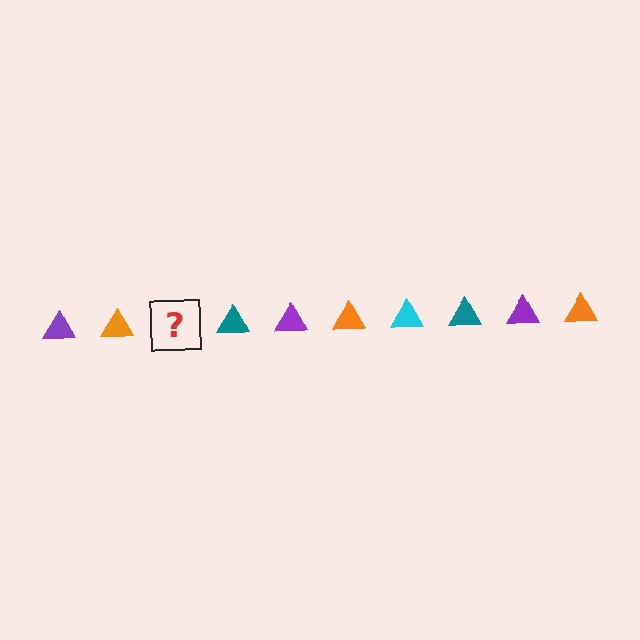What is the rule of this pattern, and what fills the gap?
The rule is that the pattern cycles through purple, orange, cyan, teal triangles. The gap should be filled with a cyan triangle.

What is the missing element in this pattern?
The missing element is a cyan triangle.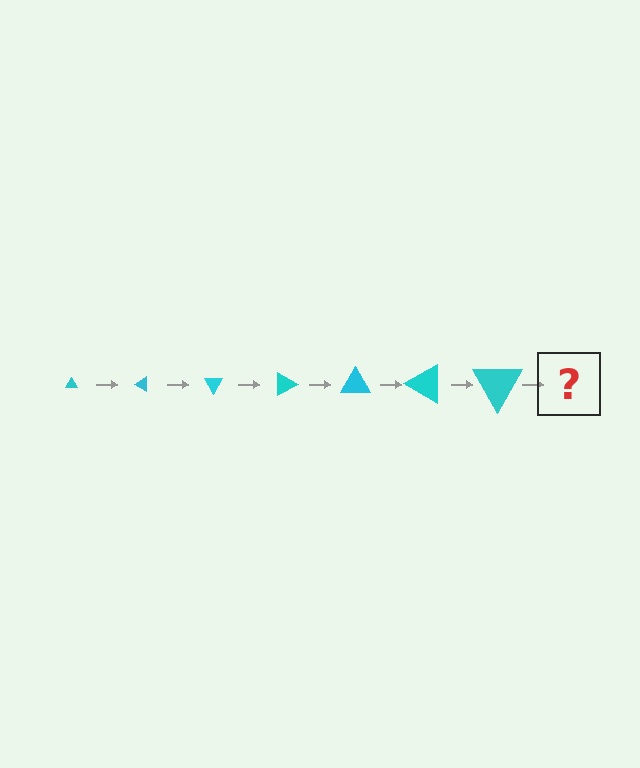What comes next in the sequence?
The next element should be a triangle, larger than the previous one and rotated 210 degrees from the start.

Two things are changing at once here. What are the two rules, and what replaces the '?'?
The two rules are that the triangle grows larger each step and it rotates 30 degrees each step. The '?' should be a triangle, larger than the previous one and rotated 210 degrees from the start.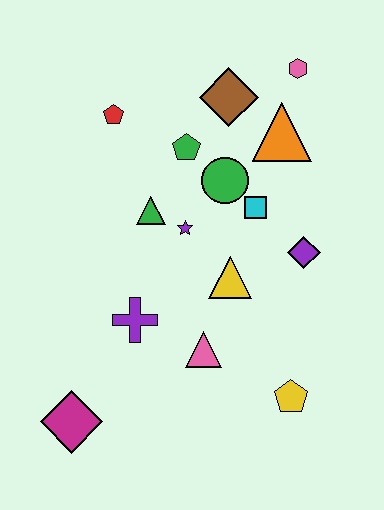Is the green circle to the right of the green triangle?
Yes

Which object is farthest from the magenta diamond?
The pink hexagon is farthest from the magenta diamond.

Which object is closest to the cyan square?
The green circle is closest to the cyan square.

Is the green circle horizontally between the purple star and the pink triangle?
No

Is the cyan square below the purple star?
No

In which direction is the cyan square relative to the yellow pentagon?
The cyan square is above the yellow pentagon.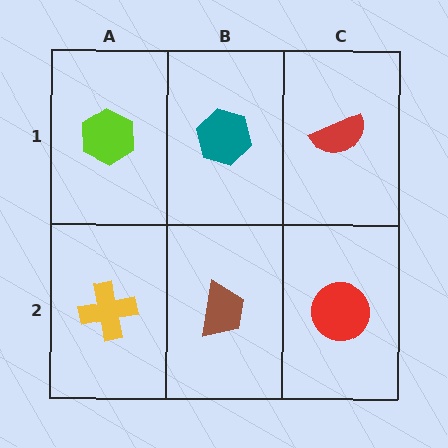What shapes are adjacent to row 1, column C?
A red circle (row 2, column C), a teal hexagon (row 1, column B).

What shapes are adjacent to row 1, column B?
A brown trapezoid (row 2, column B), a lime hexagon (row 1, column A), a red semicircle (row 1, column C).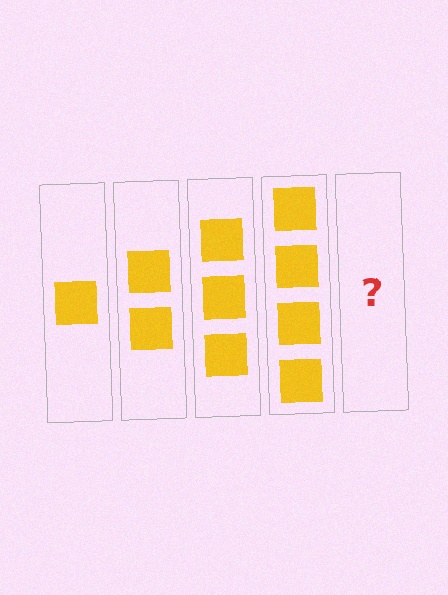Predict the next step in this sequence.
The next step is 5 squares.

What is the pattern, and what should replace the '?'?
The pattern is that each step adds one more square. The '?' should be 5 squares.